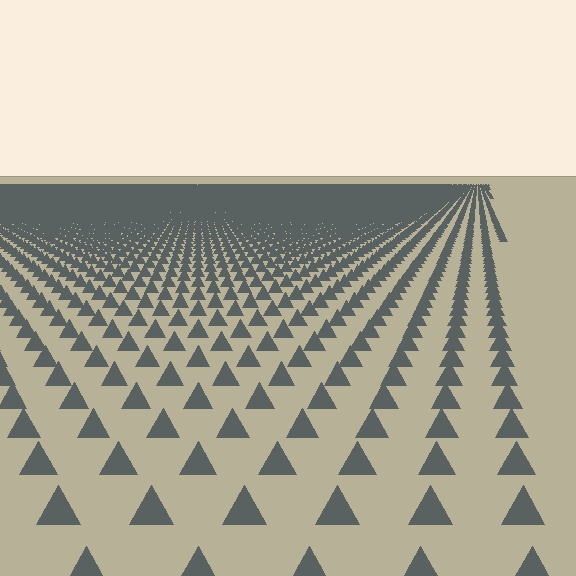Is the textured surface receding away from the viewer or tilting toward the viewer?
The surface is receding away from the viewer. Texture elements get smaller and denser toward the top.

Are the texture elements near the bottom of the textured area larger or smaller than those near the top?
Larger. Near the bottom, elements are closer to the viewer and appear at a bigger on-screen size.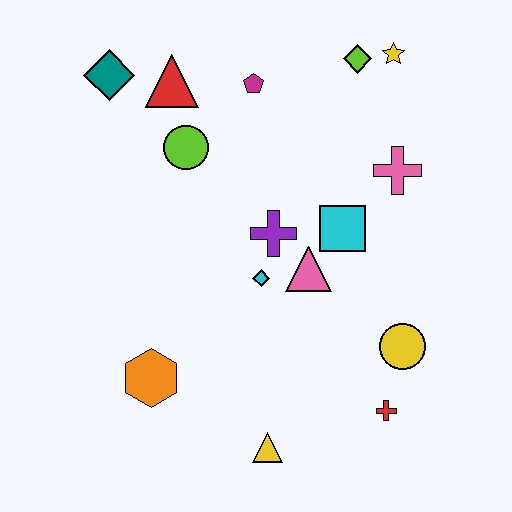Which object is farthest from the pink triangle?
The teal diamond is farthest from the pink triangle.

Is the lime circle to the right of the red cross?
No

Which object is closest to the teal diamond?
The red triangle is closest to the teal diamond.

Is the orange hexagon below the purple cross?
Yes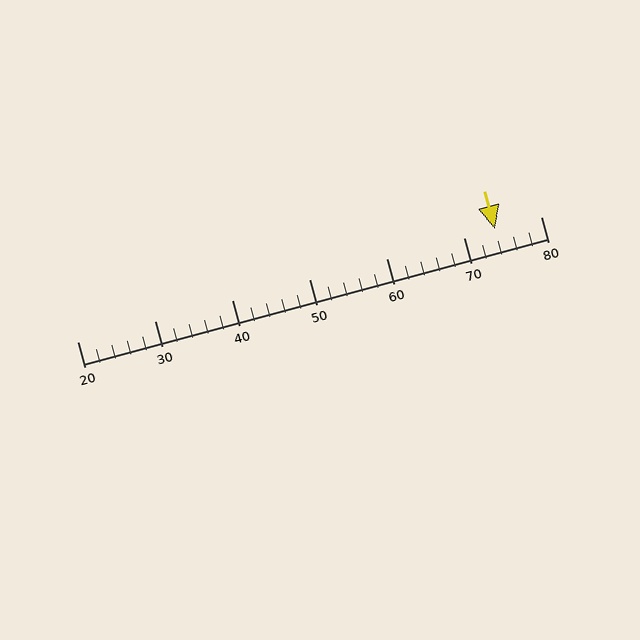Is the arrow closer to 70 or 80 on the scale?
The arrow is closer to 70.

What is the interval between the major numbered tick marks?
The major tick marks are spaced 10 units apart.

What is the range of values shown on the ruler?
The ruler shows values from 20 to 80.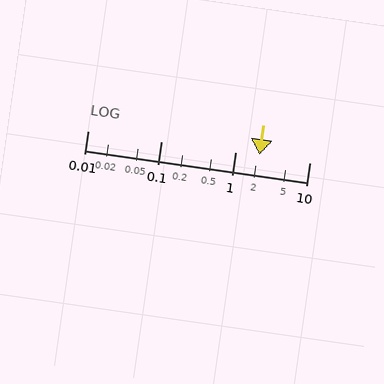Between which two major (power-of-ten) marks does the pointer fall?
The pointer is between 1 and 10.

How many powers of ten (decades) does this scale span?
The scale spans 3 decades, from 0.01 to 10.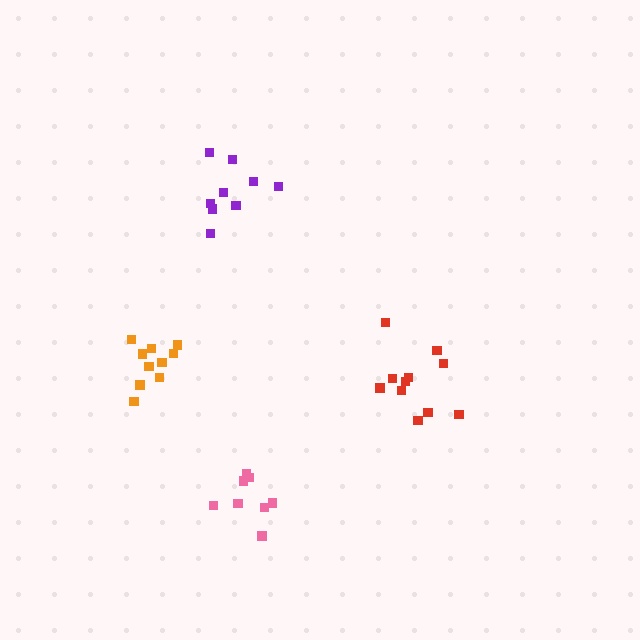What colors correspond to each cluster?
The clusters are colored: red, orange, pink, purple.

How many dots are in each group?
Group 1: 11 dots, Group 2: 10 dots, Group 3: 8 dots, Group 4: 9 dots (38 total).